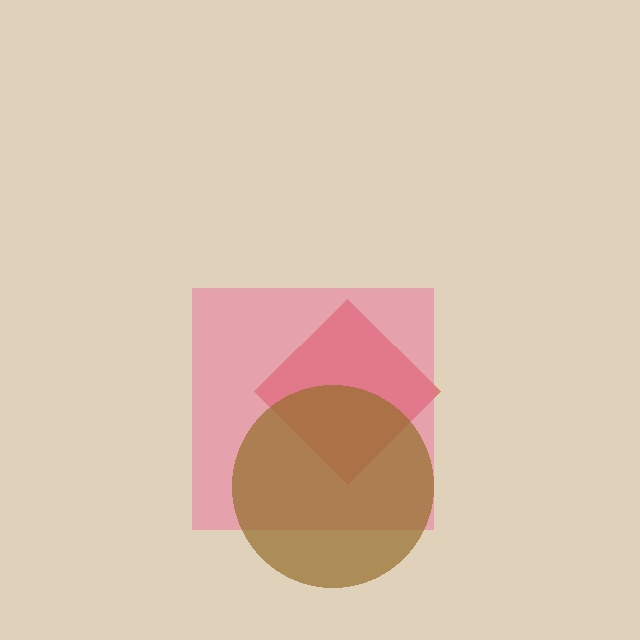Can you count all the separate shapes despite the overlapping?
Yes, there are 3 separate shapes.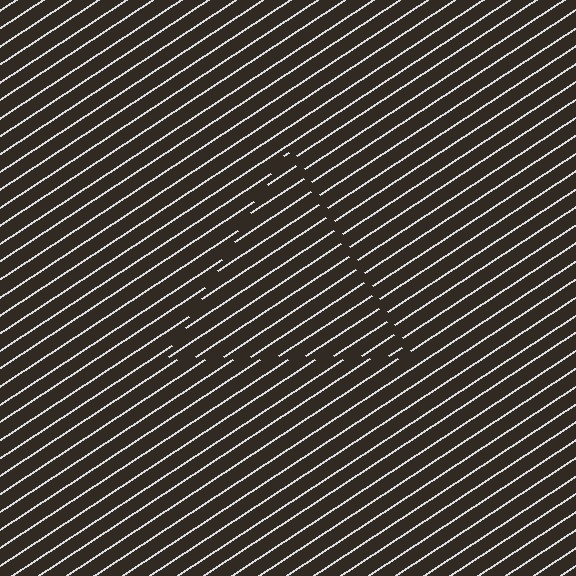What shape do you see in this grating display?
An illusory triangle. The interior of the shape contains the same grating, shifted by half a period — the contour is defined by the phase discontinuity where line-ends from the inner and outer gratings abut.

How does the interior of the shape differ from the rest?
The interior of the shape contains the same grating, shifted by half a period — the contour is defined by the phase discontinuity where line-ends from the inner and outer gratings abut.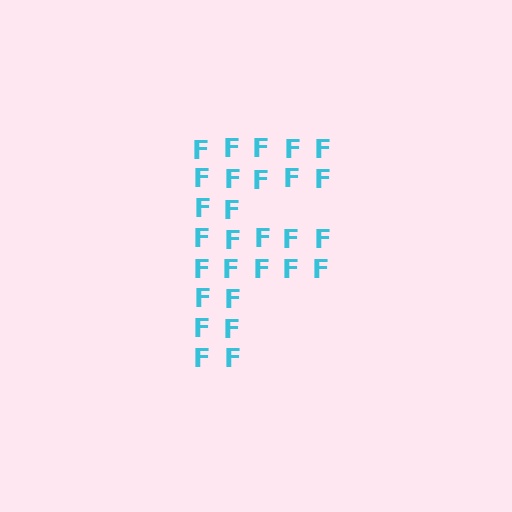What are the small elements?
The small elements are letter F's.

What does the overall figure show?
The overall figure shows the letter F.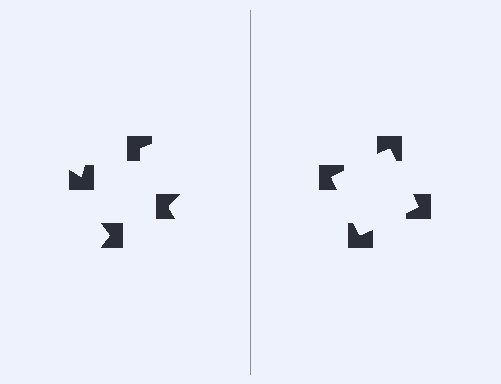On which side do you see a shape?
An illusory square appears on the right side. On the left side the wedge cuts are rotated, so no coherent shape forms.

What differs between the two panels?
The notched squares are positioned identically on both sides; only the wedge orientations differ. On the right they align to a square; on the left they are misaligned.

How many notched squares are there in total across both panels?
8 — 4 on each side.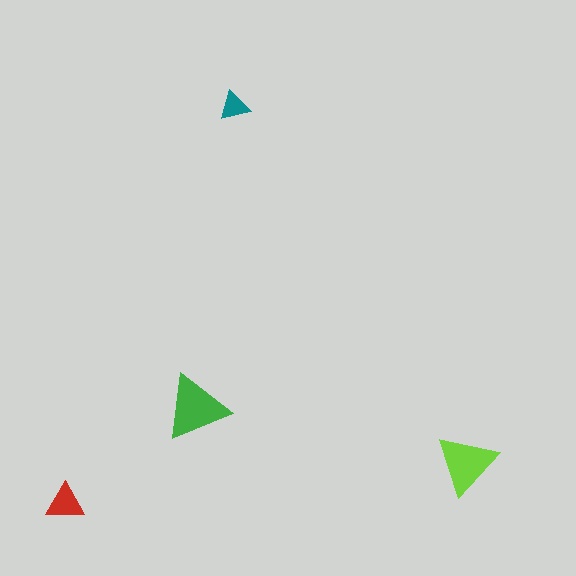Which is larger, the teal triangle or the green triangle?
The green one.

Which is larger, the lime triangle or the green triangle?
The green one.